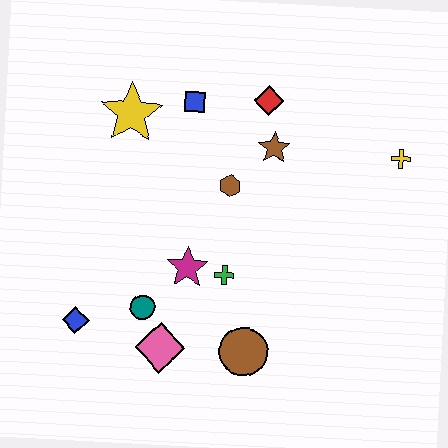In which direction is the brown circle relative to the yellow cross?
The brown circle is below the yellow cross.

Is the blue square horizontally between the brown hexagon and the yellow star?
Yes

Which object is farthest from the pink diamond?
The yellow cross is farthest from the pink diamond.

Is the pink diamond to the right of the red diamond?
No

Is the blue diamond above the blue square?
No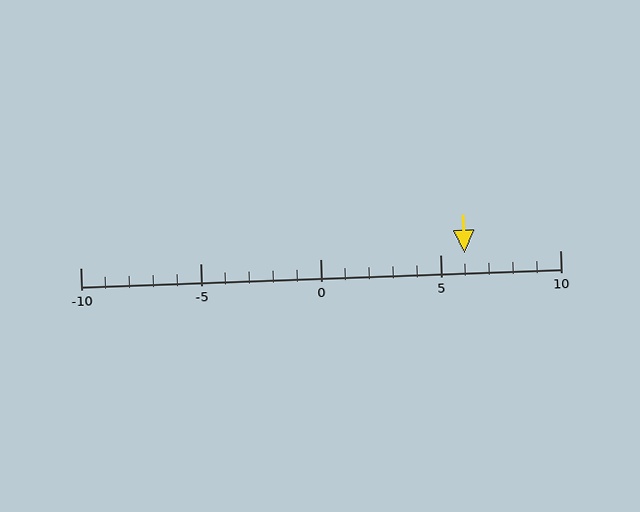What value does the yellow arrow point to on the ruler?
The yellow arrow points to approximately 6.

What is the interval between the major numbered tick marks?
The major tick marks are spaced 5 units apart.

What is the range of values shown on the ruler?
The ruler shows values from -10 to 10.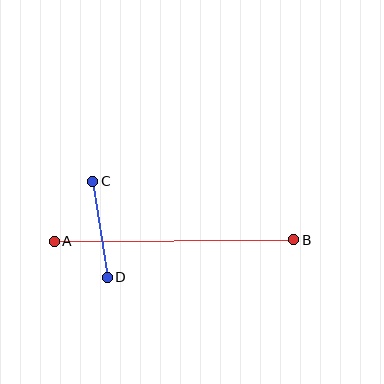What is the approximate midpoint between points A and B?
The midpoint is at approximately (174, 240) pixels.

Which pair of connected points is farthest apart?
Points A and B are farthest apart.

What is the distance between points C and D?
The distance is approximately 97 pixels.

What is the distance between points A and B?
The distance is approximately 239 pixels.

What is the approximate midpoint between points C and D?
The midpoint is at approximately (100, 229) pixels.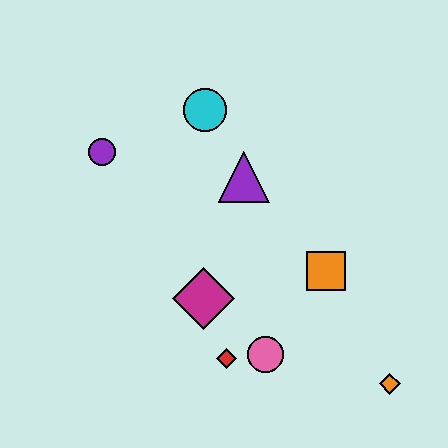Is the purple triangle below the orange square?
No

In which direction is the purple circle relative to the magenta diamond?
The purple circle is above the magenta diamond.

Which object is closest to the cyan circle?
The purple triangle is closest to the cyan circle.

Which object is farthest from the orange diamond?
The purple circle is farthest from the orange diamond.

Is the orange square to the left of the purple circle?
No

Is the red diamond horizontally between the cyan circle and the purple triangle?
Yes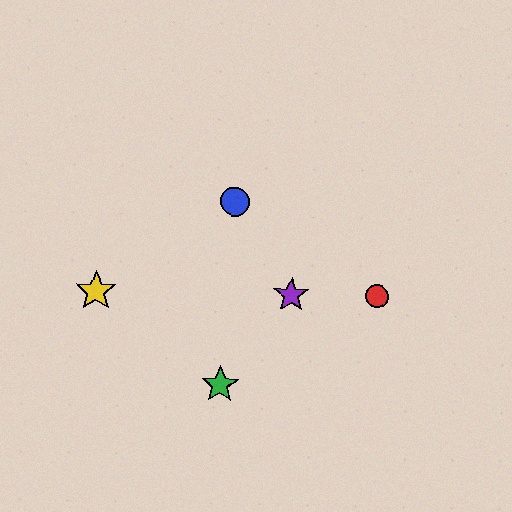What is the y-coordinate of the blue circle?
The blue circle is at y≈201.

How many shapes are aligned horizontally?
3 shapes (the red circle, the yellow star, the purple star) are aligned horizontally.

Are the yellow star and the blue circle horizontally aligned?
No, the yellow star is at y≈291 and the blue circle is at y≈201.